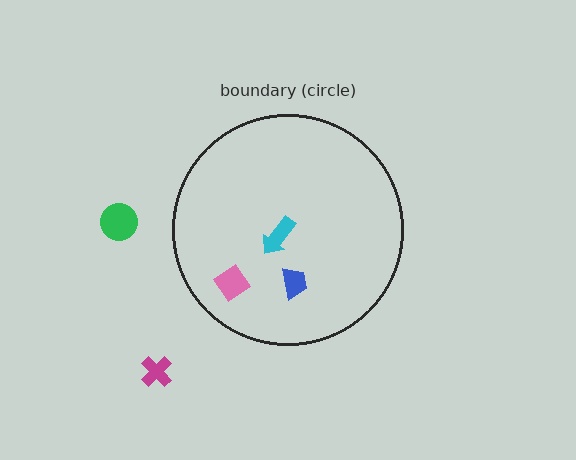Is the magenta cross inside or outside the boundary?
Outside.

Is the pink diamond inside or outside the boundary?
Inside.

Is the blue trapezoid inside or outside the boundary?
Inside.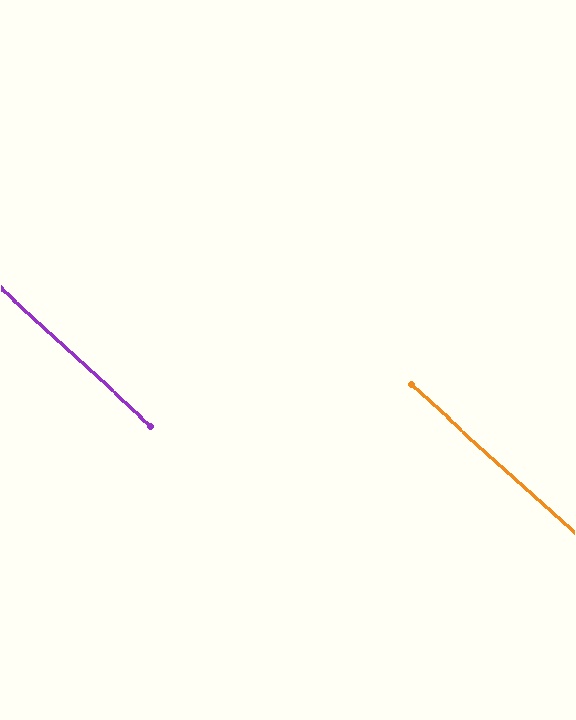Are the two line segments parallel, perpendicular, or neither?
Parallel — their directions differ by only 0.0°.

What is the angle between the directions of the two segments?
Approximately 0 degrees.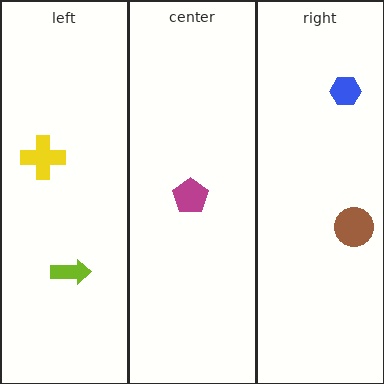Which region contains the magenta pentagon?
The center region.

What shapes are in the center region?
The magenta pentagon.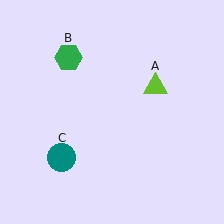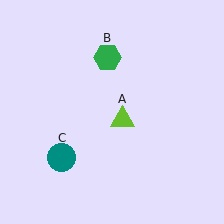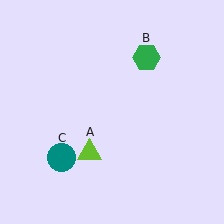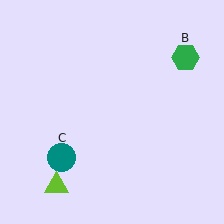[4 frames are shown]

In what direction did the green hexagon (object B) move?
The green hexagon (object B) moved right.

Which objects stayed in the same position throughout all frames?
Teal circle (object C) remained stationary.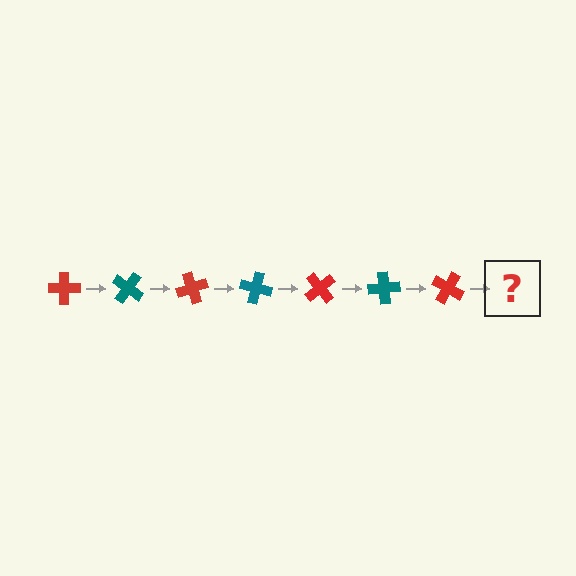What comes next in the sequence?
The next element should be a teal cross, rotated 245 degrees from the start.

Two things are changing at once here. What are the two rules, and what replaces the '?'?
The two rules are that it rotates 35 degrees each step and the color cycles through red and teal. The '?' should be a teal cross, rotated 245 degrees from the start.